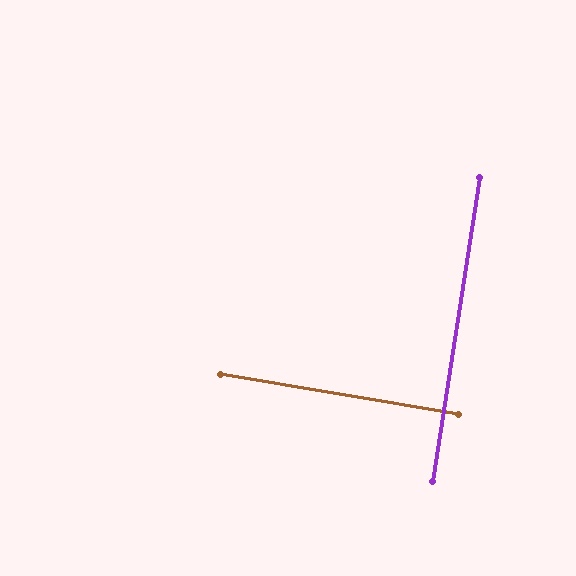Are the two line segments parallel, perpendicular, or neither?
Perpendicular — they meet at approximately 89°.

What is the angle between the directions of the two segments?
Approximately 89 degrees.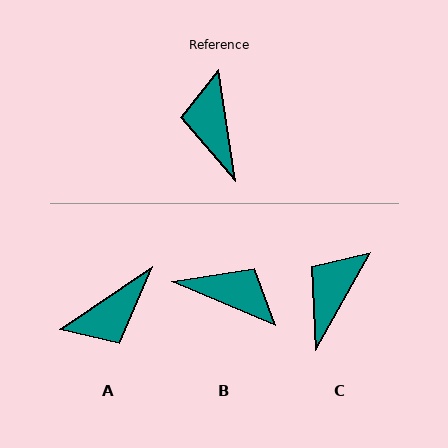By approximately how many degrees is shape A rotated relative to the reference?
Approximately 116 degrees counter-clockwise.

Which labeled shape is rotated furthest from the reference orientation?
B, about 121 degrees away.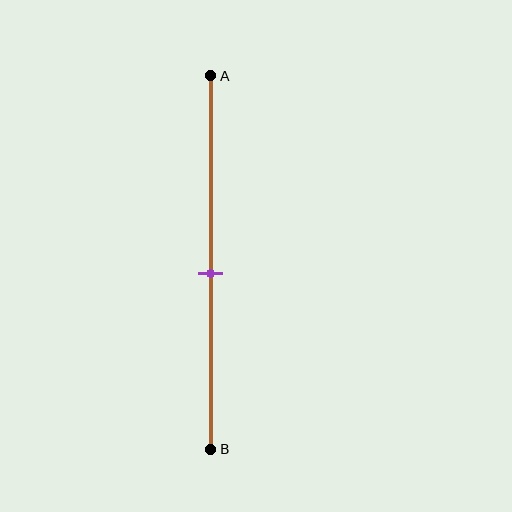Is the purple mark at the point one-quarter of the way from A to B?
No, the mark is at about 55% from A, not at the 25% one-quarter point.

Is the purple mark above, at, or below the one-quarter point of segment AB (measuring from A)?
The purple mark is below the one-quarter point of segment AB.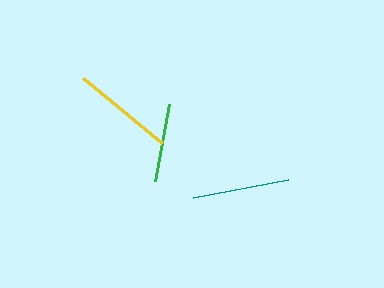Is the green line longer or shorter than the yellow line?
The yellow line is longer than the green line.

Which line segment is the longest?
The yellow line is the longest at approximately 103 pixels.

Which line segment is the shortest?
The green line is the shortest at approximately 78 pixels.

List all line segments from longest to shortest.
From longest to shortest: yellow, teal, green.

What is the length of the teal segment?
The teal segment is approximately 97 pixels long.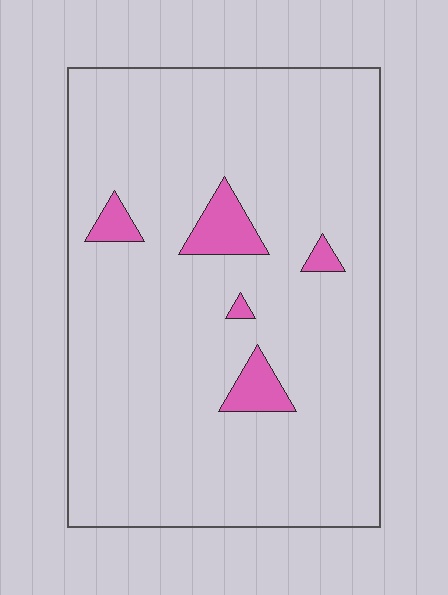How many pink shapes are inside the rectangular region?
5.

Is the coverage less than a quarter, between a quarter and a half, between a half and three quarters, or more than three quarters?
Less than a quarter.